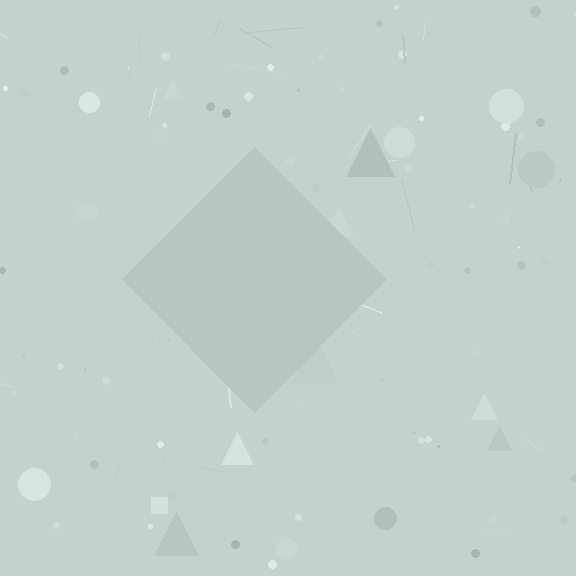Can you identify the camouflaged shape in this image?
The camouflaged shape is a diamond.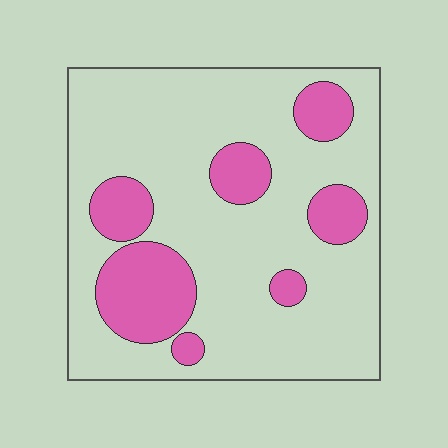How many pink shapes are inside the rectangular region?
7.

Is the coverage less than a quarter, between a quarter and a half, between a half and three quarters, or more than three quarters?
Less than a quarter.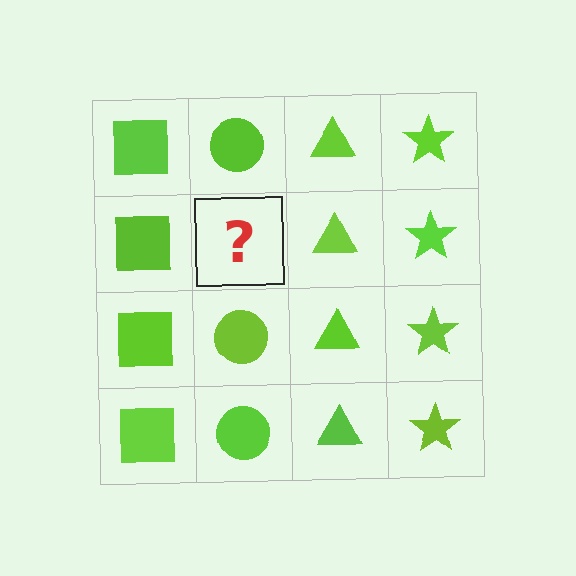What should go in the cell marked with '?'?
The missing cell should contain a lime circle.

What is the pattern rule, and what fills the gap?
The rule is that each column has a consistent shape. The gap should be filled with a lime circle.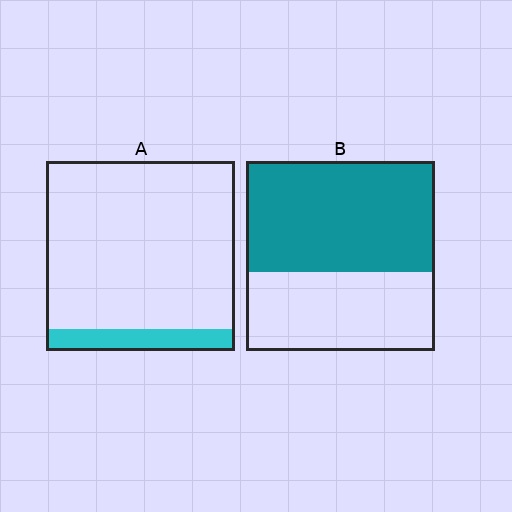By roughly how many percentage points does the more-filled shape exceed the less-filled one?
By roughly 45 percentage points (B over A).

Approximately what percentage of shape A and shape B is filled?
A is approximately 10% and B is approximately 60%.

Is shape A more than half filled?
No.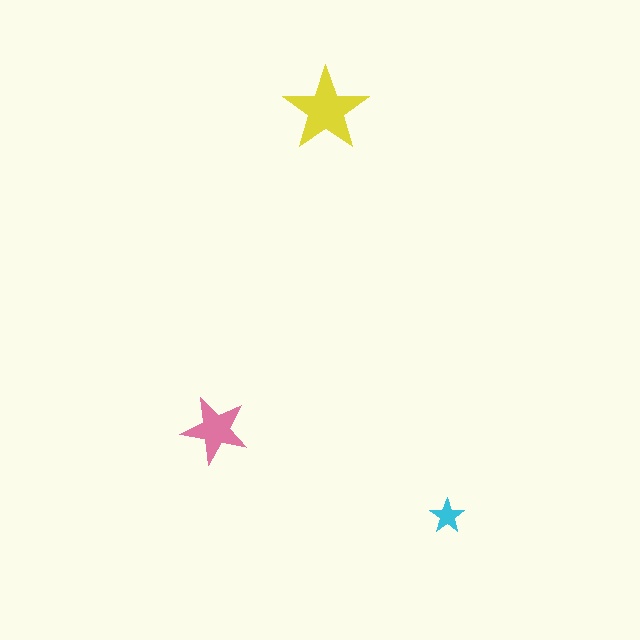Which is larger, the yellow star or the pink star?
The yellow one.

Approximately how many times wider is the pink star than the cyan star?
About 2 times wider.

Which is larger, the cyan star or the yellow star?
The yellow one.